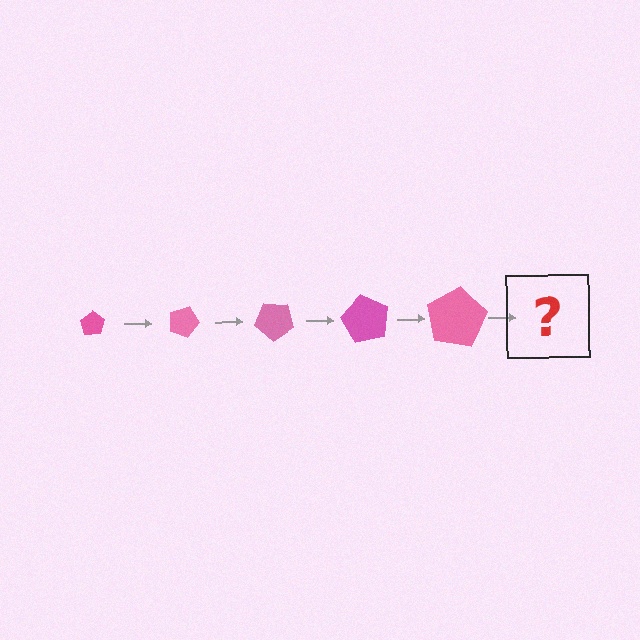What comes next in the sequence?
The next element should be a pentagon, larger than the previous one and rotated 100 degrees from the start.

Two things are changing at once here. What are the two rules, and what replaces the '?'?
The two rules are that the pentagon grows larger each step and it rotates 20 degrees each step. The '?' should be a pentagon, larger than the previous one and rotated 100 degrees from the start.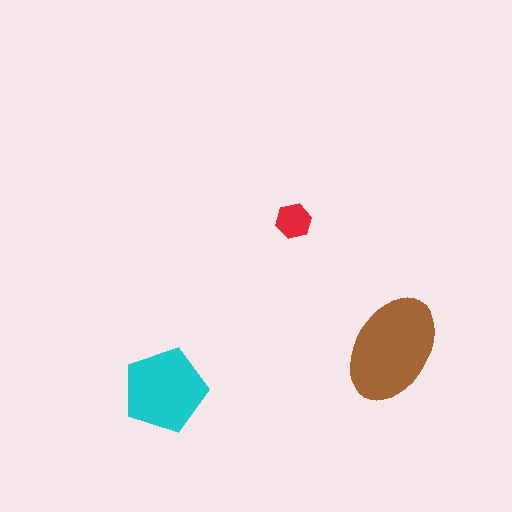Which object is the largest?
The brown ellipse.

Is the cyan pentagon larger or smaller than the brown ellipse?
Smaller.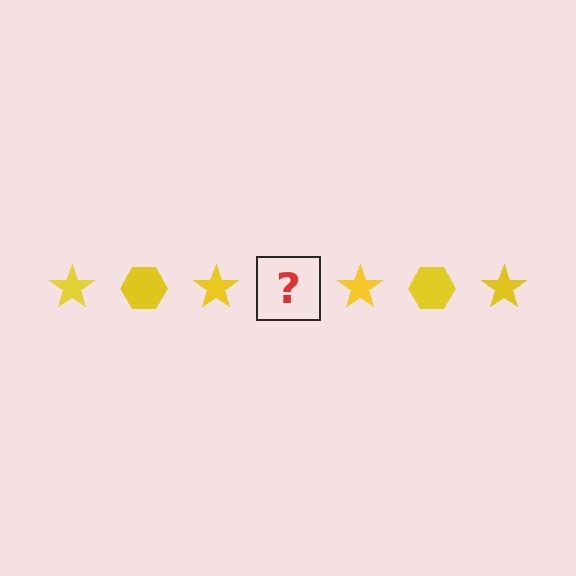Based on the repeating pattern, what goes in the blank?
The blank should be a yellow hexagon.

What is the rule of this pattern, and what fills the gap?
The rule is that the pattern cycles through star, hexagon shapes in yellow. The gap should be filled with a yellow hexagon.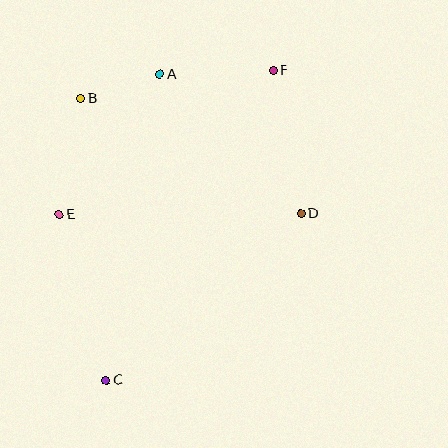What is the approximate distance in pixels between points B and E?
The distance between B and E is approximately 118 pixels.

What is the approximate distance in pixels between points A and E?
The distance between A and E is approximately 172 pixels.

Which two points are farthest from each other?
Points C and F are farthest from each other.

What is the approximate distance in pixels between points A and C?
The distance between A and C is approximately 311 pixels.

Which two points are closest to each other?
Points A and B are closest to each other.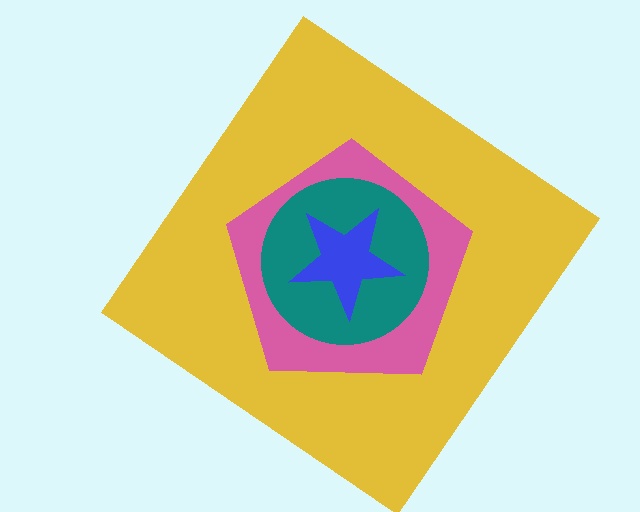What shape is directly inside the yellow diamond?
The pink pentagon.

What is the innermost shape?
The blue star.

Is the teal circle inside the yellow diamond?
Yes.